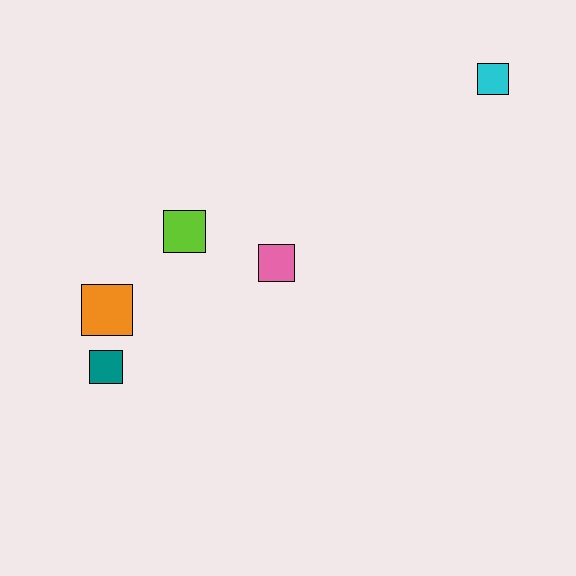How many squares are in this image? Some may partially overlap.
There are 5 squares.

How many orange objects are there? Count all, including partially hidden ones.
There is 1 orange object.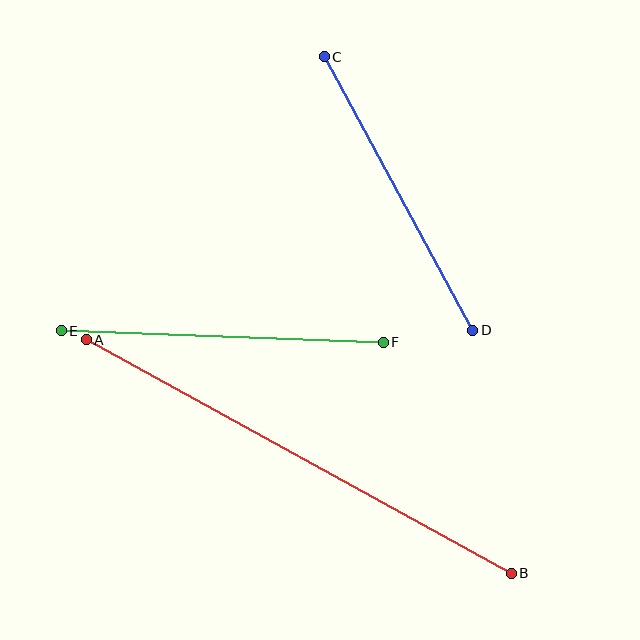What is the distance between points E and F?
The distance is approximately 322 pixels.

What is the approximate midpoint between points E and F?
The midpoint is at approximately (222, 337) pixels.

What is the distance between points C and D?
The distance is approximately 311 pixels.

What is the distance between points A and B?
The distance is approximately 485 pixels.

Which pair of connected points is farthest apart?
Points A and B are farthest apart.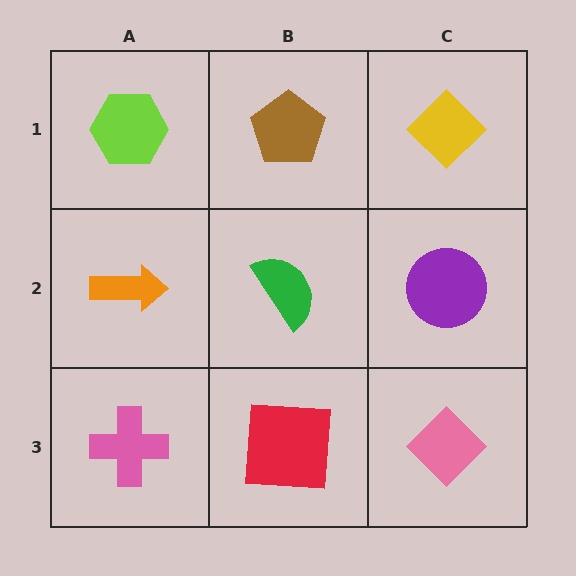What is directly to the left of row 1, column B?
A lime hexagon.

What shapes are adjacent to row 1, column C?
A purple circle (row 2, column C), a brown pentagon (row 1, column B).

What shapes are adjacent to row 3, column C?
A purple circle (row 2, column C), a red square (row 3, column B).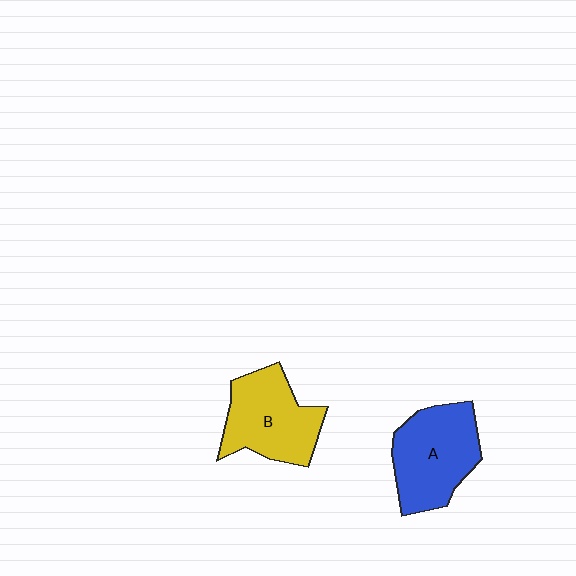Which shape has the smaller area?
Shape B (yellow).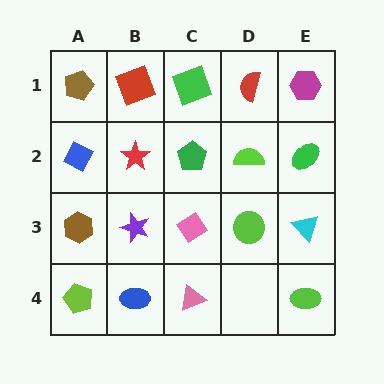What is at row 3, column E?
A cyan triangle.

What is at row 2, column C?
A green pentagon.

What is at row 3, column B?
A purple star.